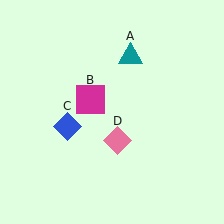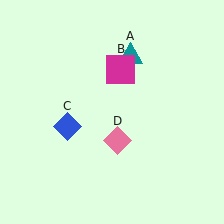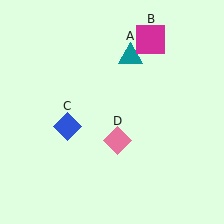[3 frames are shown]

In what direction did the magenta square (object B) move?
The magenta square (object B) moved up and to the right.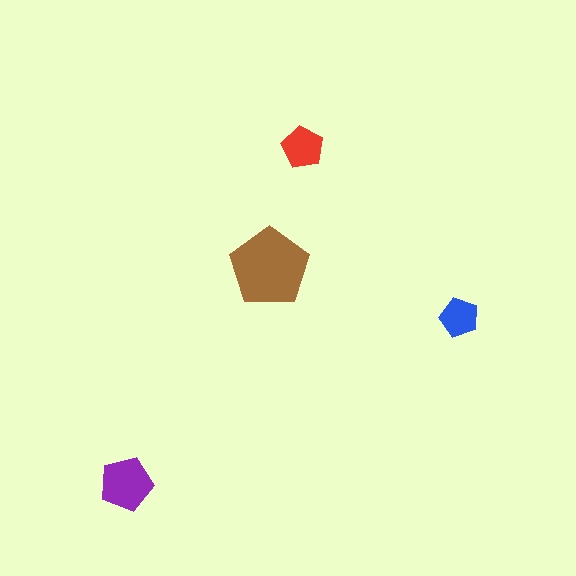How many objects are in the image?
There are 4 objects in the image.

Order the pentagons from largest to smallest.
the brown one, the purple one, the red one, the blue one.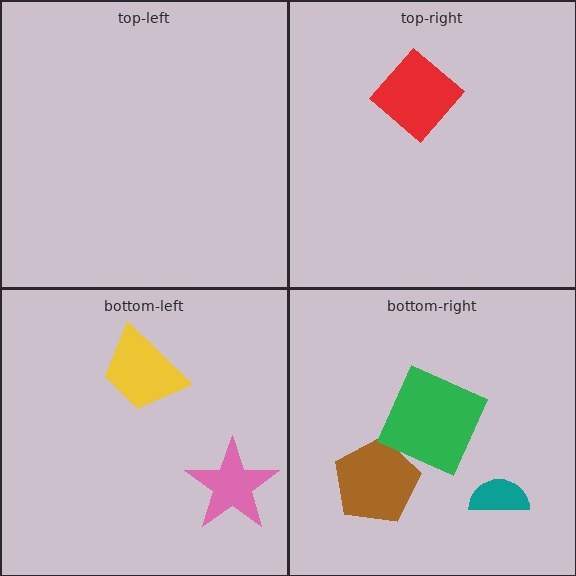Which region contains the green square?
The bottom-right region.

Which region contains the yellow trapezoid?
The bottom-left region.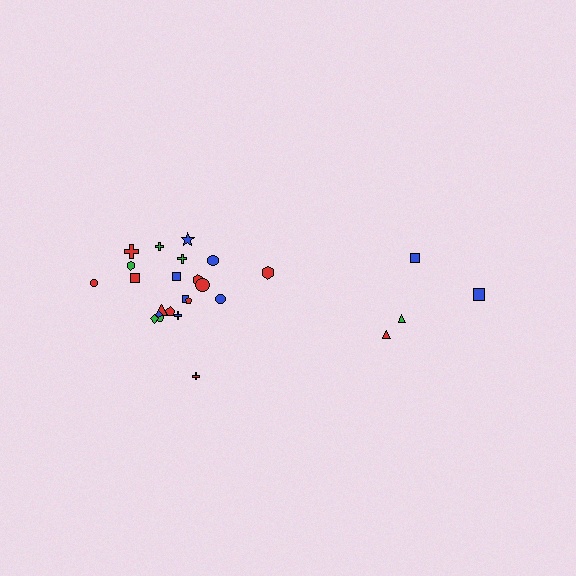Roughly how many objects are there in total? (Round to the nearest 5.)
Roughly 25 objects in total.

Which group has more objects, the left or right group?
The left group.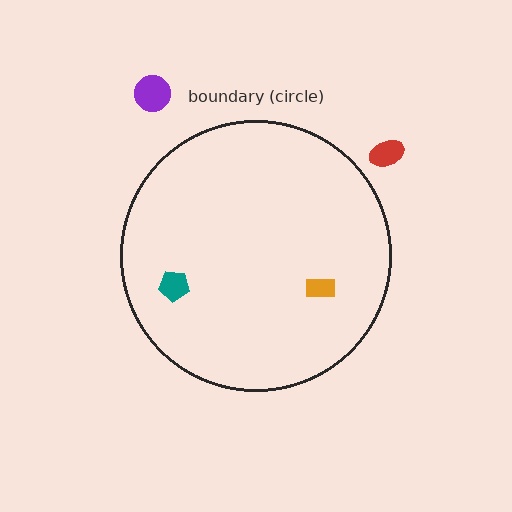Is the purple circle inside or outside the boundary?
Outside.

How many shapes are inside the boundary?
2 inside, 2 outside.